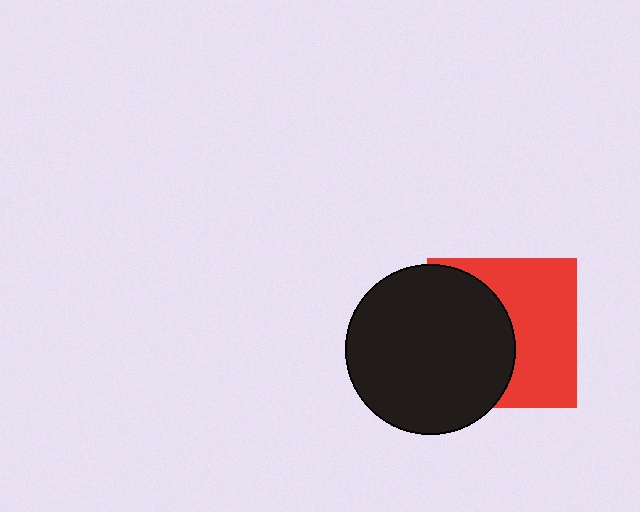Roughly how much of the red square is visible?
About half of it is visible (roughly 52%).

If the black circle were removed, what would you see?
You would see the complete red square.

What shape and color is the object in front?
The object in front is a black circle.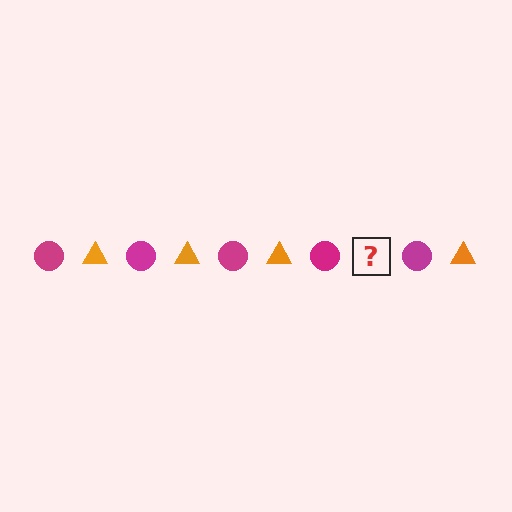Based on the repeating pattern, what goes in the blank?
The blank should be an orange triangle.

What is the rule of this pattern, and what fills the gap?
The rule is that the pattern alternates between magenta circle and orange triangle. The gap should be filled with an orange triangle.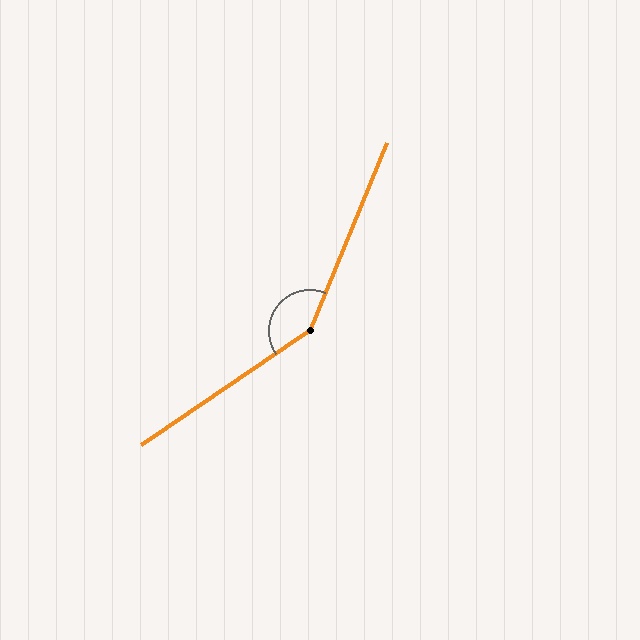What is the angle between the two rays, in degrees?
Approximately 146 degrees.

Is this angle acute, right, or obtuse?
It is obtuse.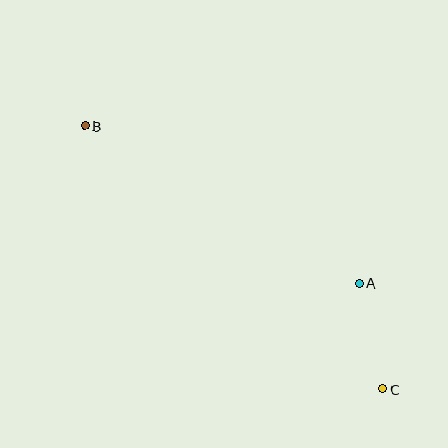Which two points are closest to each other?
Points A and C are closest to each other.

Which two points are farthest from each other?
Points B and C are farthest from each other.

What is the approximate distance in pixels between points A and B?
The distance between A and B is approximately 316 pixels.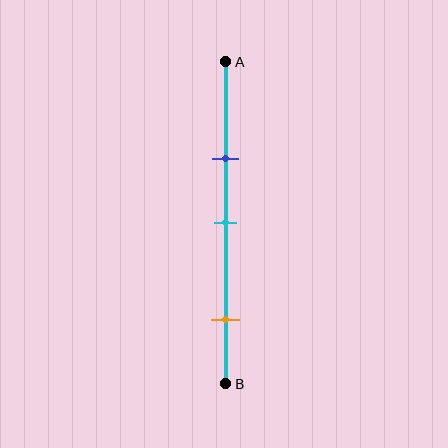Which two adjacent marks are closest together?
The blue and cyan marks are the closest adjacent pair.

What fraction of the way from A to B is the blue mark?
The blue mark is approximately 30% (0.3) of the way from A to B.